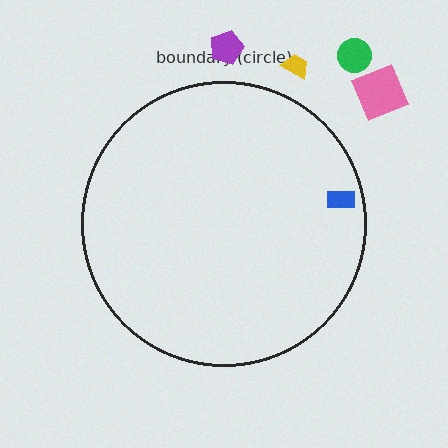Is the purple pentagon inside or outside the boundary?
Outside.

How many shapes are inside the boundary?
1 inside, 4 outside.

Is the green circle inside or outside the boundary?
Outside.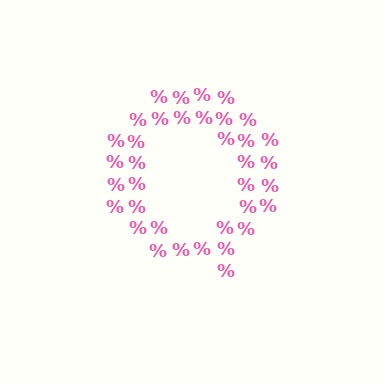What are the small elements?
The small elements are percent signs.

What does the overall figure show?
The overall figure shows the letter Q.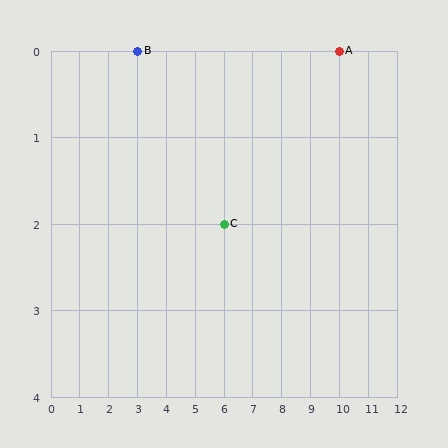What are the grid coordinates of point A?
Point A is at grid coordinates (10, 0).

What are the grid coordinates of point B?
Point B is at grid coordinates (3, 0).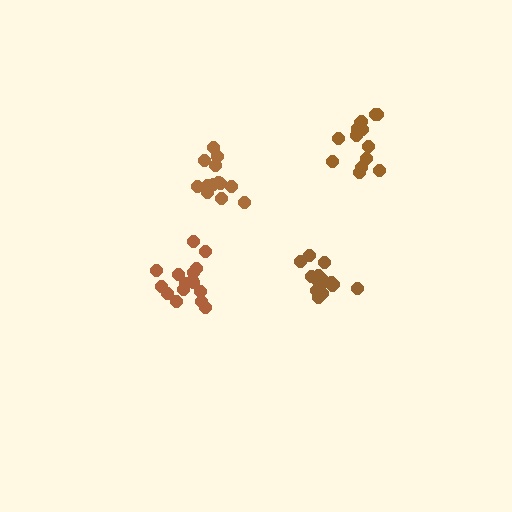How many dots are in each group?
Group 1: 14 dots, Group 2: 14 dots, Group 3: 16 dots, Group 4: 15 dots (59 total).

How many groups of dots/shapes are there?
There are 4 groups.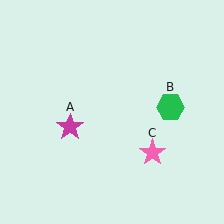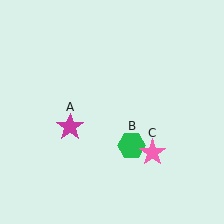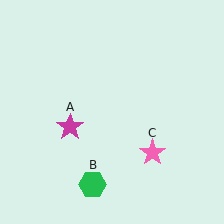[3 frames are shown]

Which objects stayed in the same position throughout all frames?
Magenta star (object A) and pink star (object C) remained stationary.